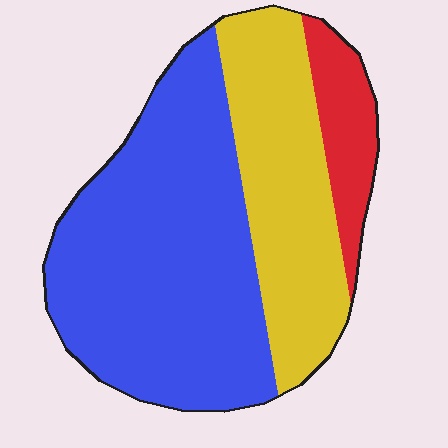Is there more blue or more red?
Blue.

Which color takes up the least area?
Red, at roughly 10%.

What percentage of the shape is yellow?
Yellow covers around 30% of the shape.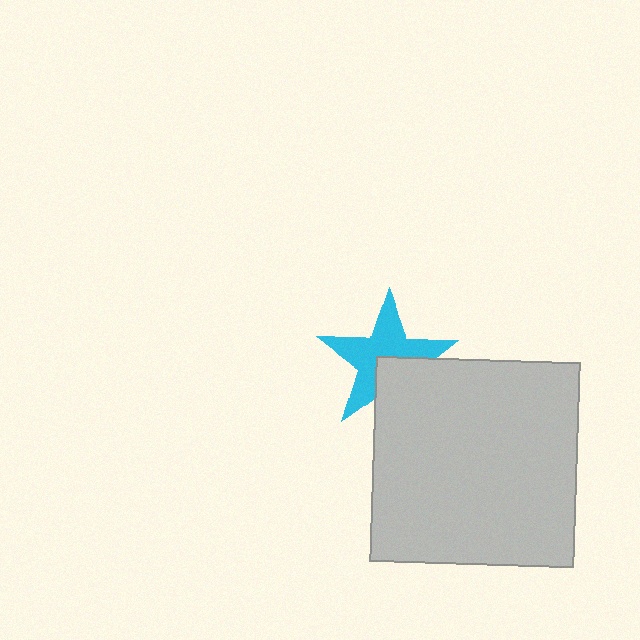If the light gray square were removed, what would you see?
You would see the complete cyan star.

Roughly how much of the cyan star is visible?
Most of it is visible (roughly 66%).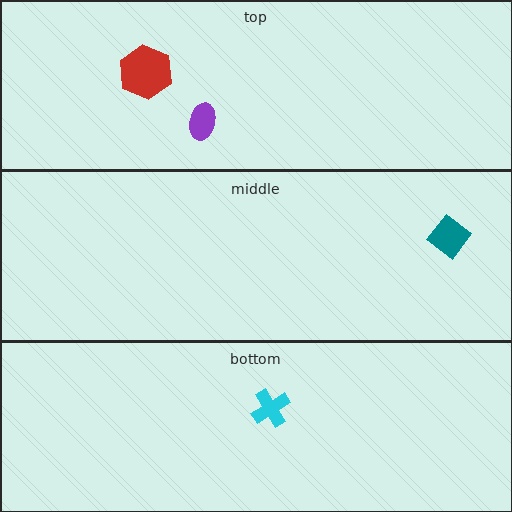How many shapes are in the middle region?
1.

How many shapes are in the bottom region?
1.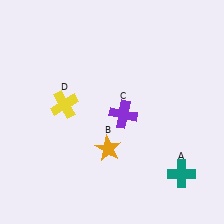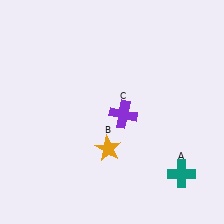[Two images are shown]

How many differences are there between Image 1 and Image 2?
There is 1 difference between the two images.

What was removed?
The yellow cross (D) was removed in Image 2.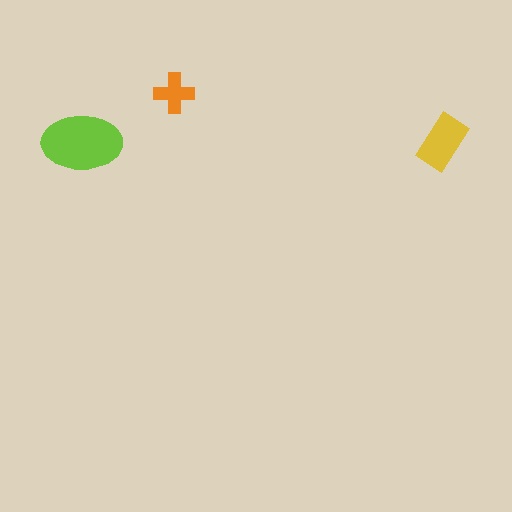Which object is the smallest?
The orange cross.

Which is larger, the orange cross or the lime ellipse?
The lime ellipse.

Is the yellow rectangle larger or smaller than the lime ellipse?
Smaller.